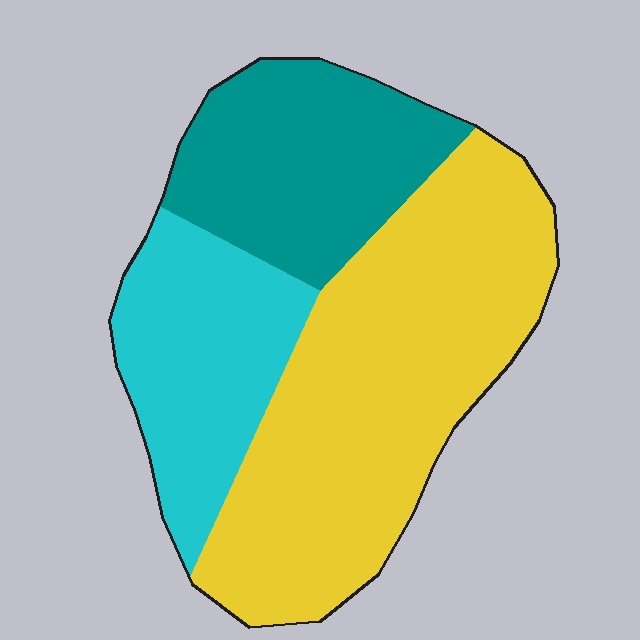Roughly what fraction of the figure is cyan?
Cyan takes up about one quarter (1/4) of the figure.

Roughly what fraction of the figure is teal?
Teal covers 25% of the figure.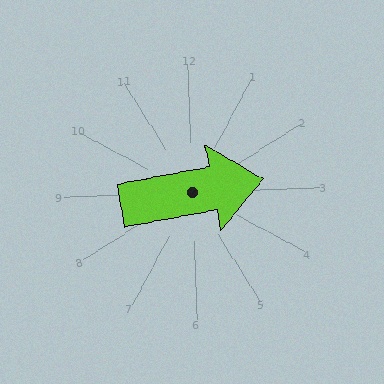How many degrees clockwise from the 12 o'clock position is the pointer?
Approximately 81 degrees.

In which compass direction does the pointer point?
East.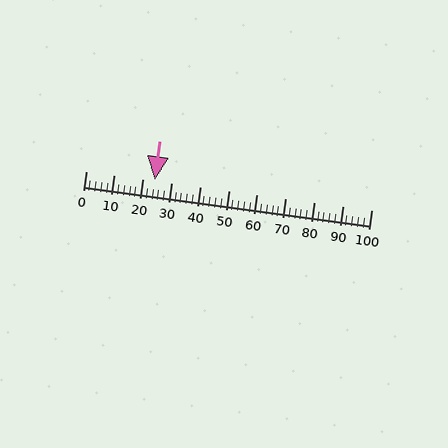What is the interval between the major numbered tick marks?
The major tick marks are spaced 10 units apart.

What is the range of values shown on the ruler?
The ruler shows values from 0 to 100.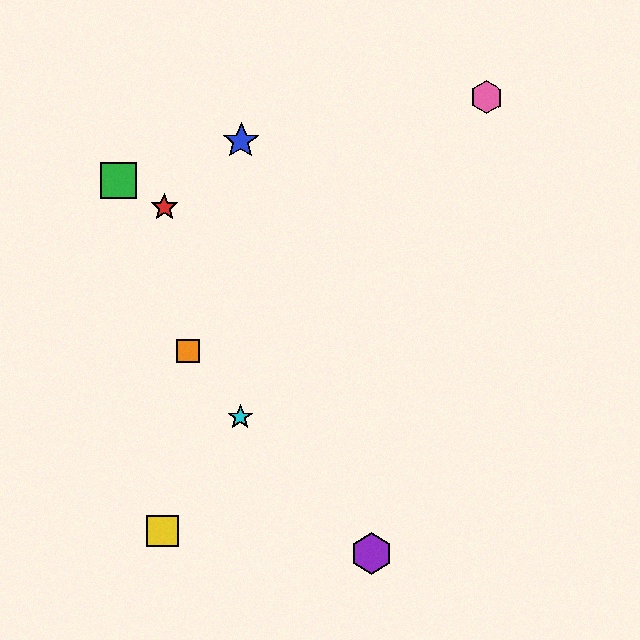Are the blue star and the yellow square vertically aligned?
No, the blue star is at x≈241 and the yellow square is at x≈163.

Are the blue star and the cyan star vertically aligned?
Yes, both are at x≈241.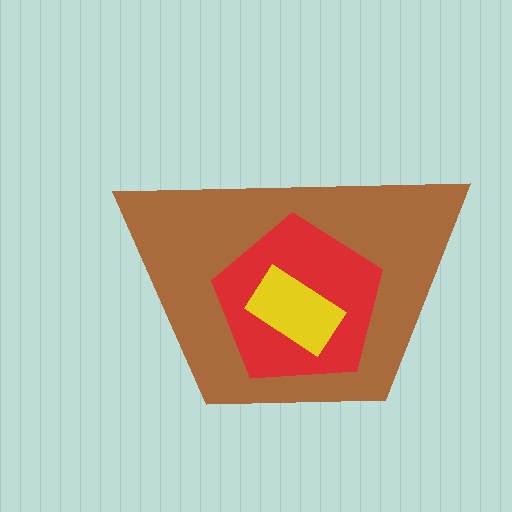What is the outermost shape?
The brown trapezoid.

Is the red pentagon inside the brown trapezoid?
Yes.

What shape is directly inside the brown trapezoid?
The red pentagon.